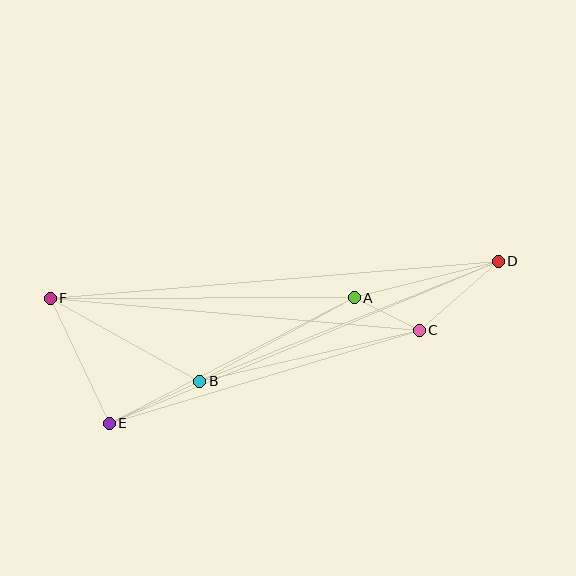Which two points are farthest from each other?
Points D and F are farthest from each other.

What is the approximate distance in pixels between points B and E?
The distance between B and E is approximately 100 pixels.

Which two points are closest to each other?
Points A and C are closest to each other.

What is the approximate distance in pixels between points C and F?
The distance between C and F is approximately 370 pixels.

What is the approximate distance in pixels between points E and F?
The distance between E and F is approximately 138 pixels.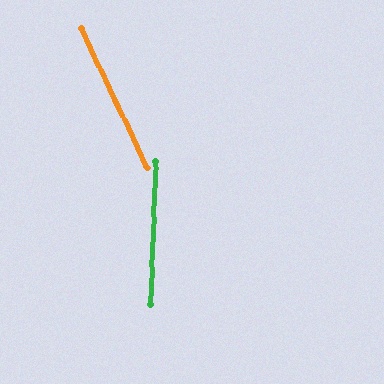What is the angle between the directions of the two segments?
Approximately 27 degrees.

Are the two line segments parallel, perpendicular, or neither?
Neither parallel nor perpendicular — they differ by about 27°.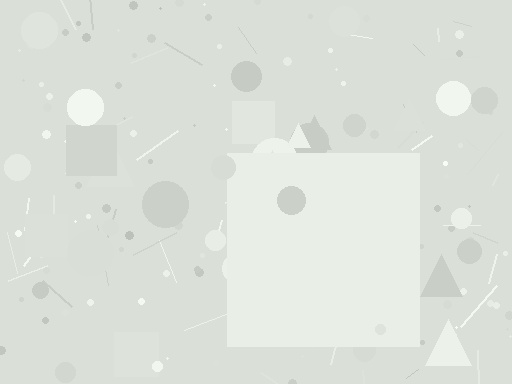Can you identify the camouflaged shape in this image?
The camouflaged shape is a square.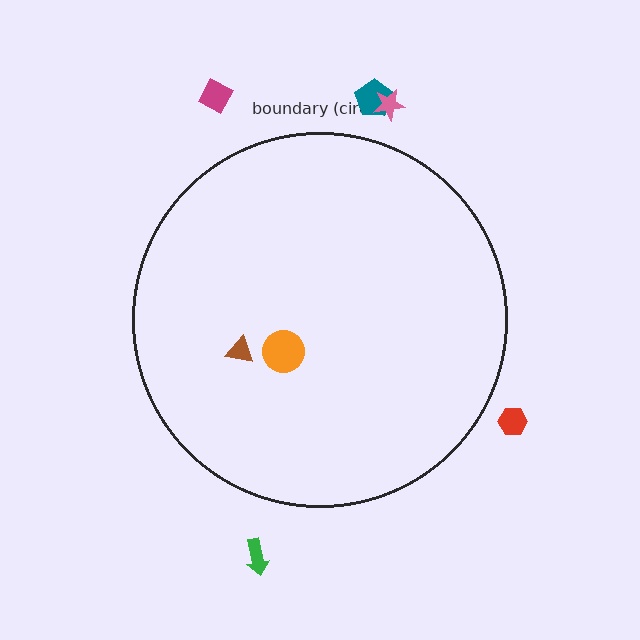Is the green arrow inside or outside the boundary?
Outside.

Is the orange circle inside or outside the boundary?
Inside.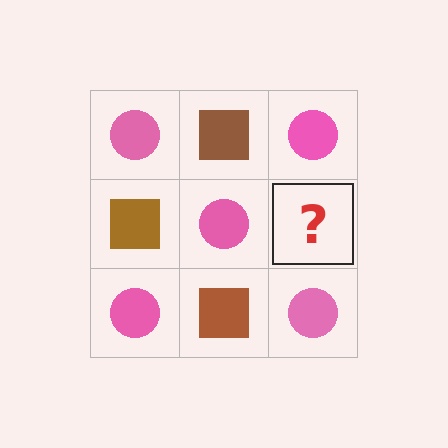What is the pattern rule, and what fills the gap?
The rule is that it alternates pink circle and brown square in a checkerboard pattern. The gap should be filled with a brown square.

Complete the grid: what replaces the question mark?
The question mark should be replaced with a brown square.